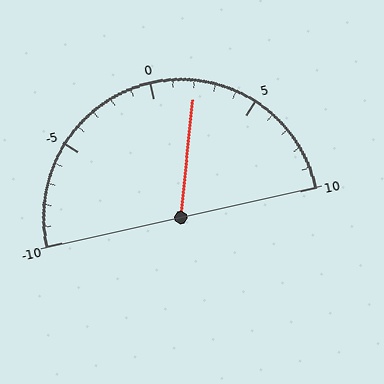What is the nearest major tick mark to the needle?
The nearest major tick mark is 0.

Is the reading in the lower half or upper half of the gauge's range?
The reading is in the upper half of the range (-10 to 10).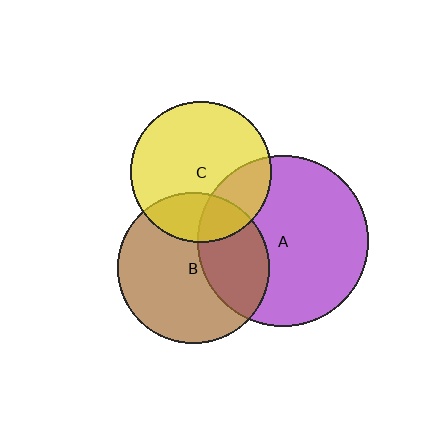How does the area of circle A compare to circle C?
Approximately 1.5 times.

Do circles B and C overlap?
Yes.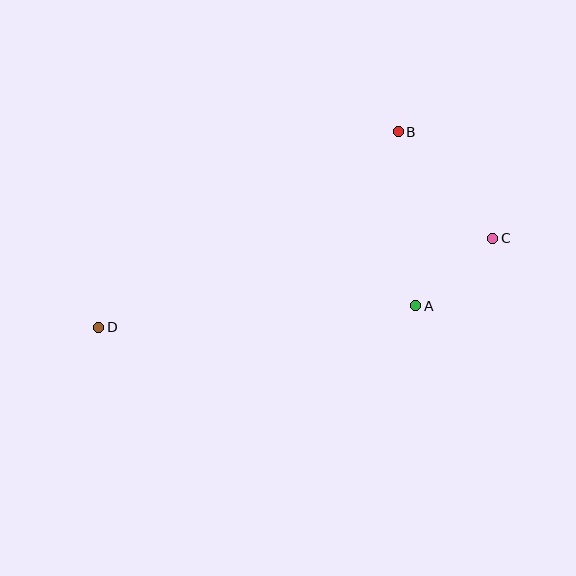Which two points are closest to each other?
Points A and C are closest to each other.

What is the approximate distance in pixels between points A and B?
The distance between A and B is approximately 175 pixels.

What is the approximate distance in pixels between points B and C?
The distance between B and C is approximately 142 pixels.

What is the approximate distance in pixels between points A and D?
The distance between A and D is approximately 318 pixels.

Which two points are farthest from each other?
Points C and D are farthest from each other.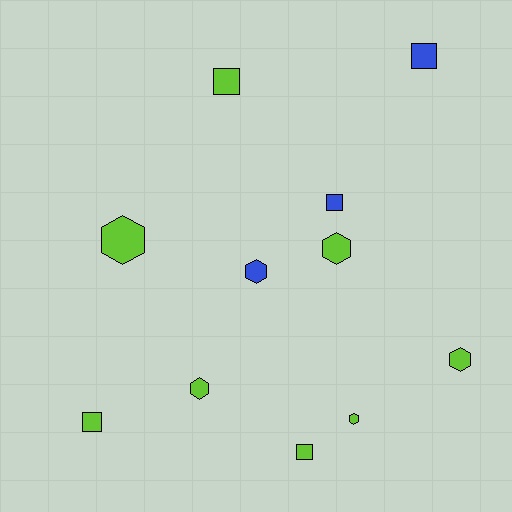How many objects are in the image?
There are 11 objects.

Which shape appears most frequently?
Hexagon, with 6 objects.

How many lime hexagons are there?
There are 5 lime hexagons.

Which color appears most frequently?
Lime, with 8 objects.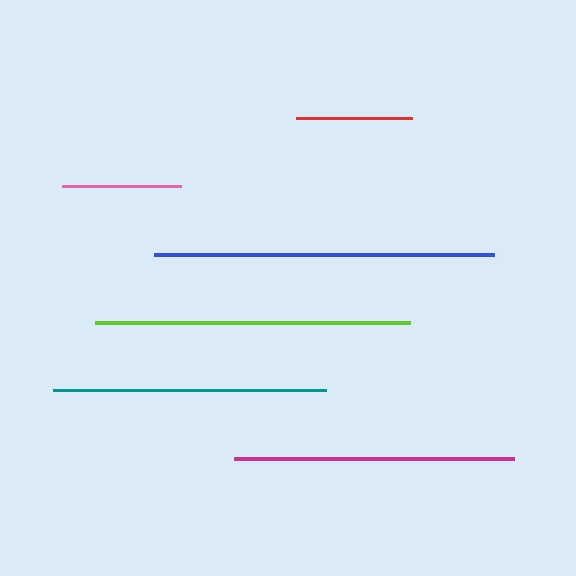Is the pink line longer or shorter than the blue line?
The blue line is longer than the pink line.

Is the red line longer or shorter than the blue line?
The blue line is longer than the red line.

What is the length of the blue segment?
The blue segment is approximately 341 pixels long.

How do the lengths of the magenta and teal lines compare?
The magenta and teal lines are approximately the same length.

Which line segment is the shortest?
The red line is the shortest at approximately 116 pixels.